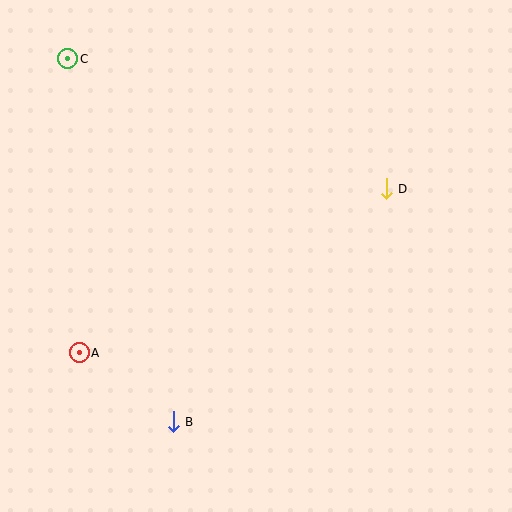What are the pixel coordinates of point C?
Point C is at (68, 59).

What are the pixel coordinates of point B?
Point B is at (173, 422).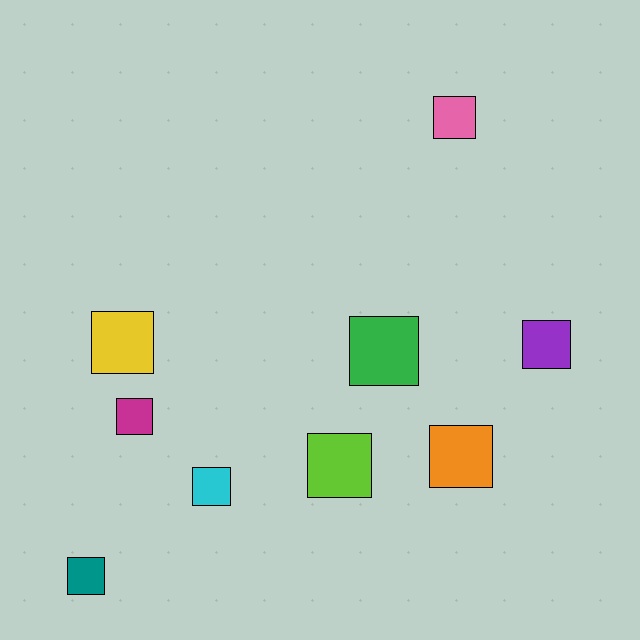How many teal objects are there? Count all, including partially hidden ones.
There is 1 teal object.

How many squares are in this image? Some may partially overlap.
There are 9 squares.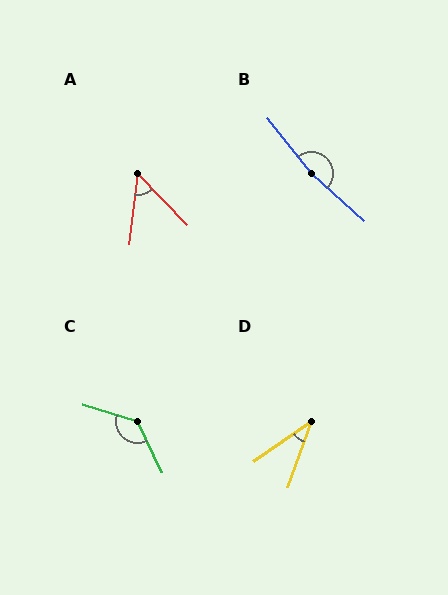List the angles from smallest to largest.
D (35°), A (51°), C (133°), B (170°).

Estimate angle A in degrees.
Approximately 51 degrees.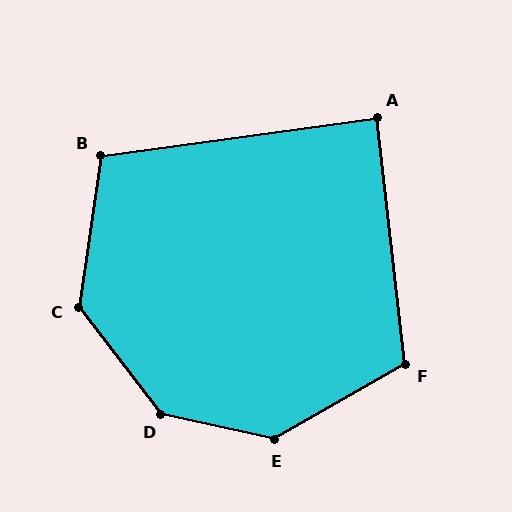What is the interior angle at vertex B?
Approximately 106 degrees (obtuse).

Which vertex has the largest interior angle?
D, at approximately 140 degrees.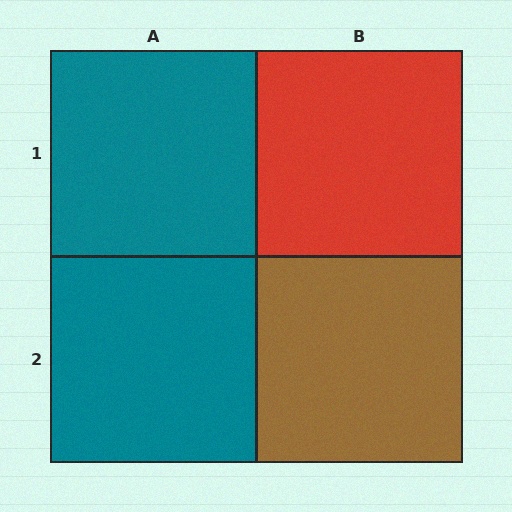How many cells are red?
1 cell is red.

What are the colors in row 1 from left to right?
Teal, red.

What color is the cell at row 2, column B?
Brown.